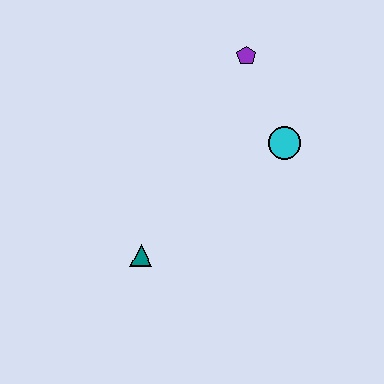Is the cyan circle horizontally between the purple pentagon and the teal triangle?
No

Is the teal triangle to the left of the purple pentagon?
Yes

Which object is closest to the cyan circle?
The purple pentagon is closest to the cyan circle.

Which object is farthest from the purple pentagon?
The teal triangle is farthest from the purple pentagon.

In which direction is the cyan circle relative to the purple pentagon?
The cyan circle is below the purple pentagon.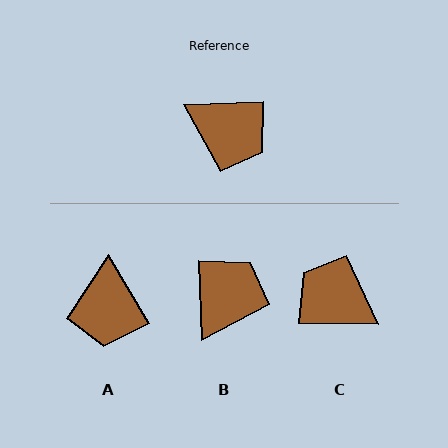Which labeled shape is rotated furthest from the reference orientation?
C, about 176 degrees away.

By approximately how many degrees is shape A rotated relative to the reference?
Approximately 62 degrees clockwise.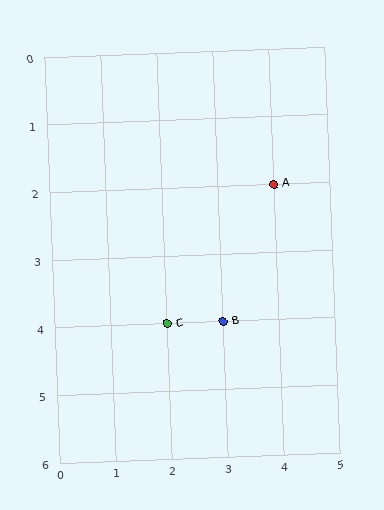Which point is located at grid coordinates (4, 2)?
Point A is at (4, 2).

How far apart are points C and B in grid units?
Points C and B are 1 column apart.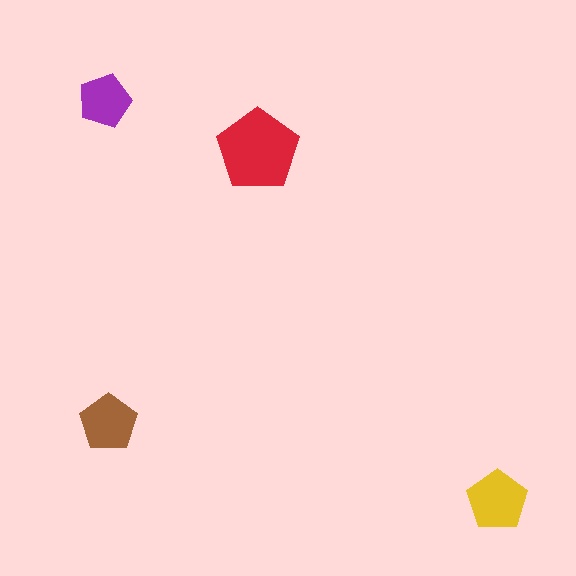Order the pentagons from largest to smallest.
the red one, the yellow one, the brown one, the purple one.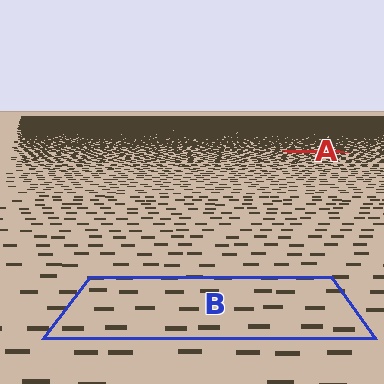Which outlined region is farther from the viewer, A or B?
Region A is farther from the viewer — the texture elements inside it appear smaller and more densely packed.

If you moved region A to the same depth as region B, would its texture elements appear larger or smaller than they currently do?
They would appear larger. At a closer depth, the same texture elements are projected at a bigger on-screen size.